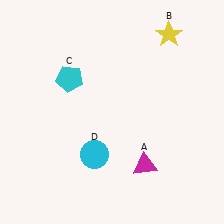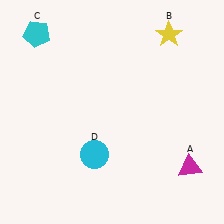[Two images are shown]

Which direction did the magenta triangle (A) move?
The magenta triangle (A) moved right.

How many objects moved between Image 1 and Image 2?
2 objects moved between the two images.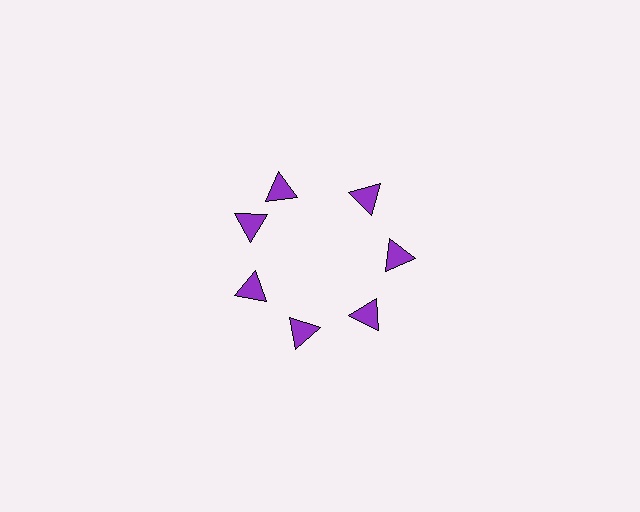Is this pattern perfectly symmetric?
No. The 7 purple triangles are arranged in a ring, but one element near the 12 o'clock position is rotated out of alignment along the ring, breaking the 7-fold rotational symmetry.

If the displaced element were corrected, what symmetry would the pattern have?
It would have 7-fold rotational symmetry — the pattern would map onto itself every 51 degrees.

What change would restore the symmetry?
The symmetry would be restored by rotating it back into even spacing with its neighbors so that all 7 triangles sit at equal angles and equal distance from the center.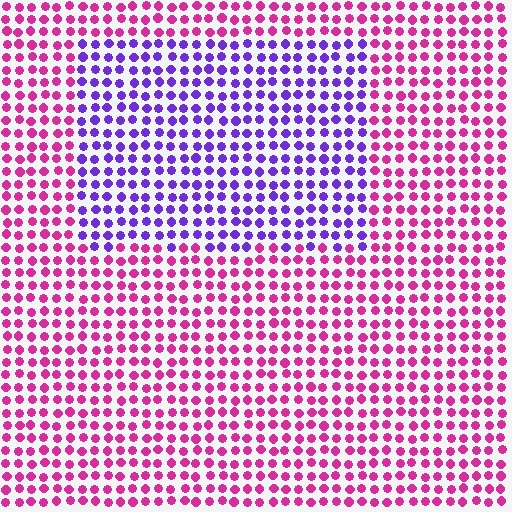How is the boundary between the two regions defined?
The boundary is defined purely by a slight shift in hue (about 57 degrees). Spacing, size, and orientation are identical on both sides.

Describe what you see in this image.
The image is filled with small magenta elements in a uniform arrangement. A rectangle-shaped region is visible where the elements are tinted to a slightly different hue, forming a subtle color boundary.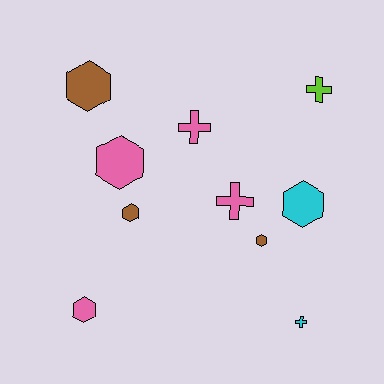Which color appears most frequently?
Pink, with 4 objects.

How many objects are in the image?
There are 10 objects.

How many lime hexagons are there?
There are no lime hexagons.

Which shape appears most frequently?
Hexagon, with 6 objects.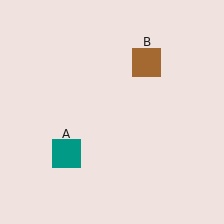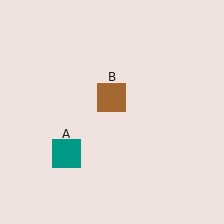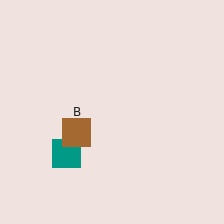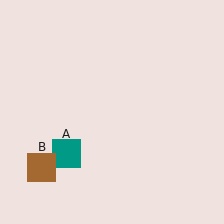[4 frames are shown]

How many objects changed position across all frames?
1 object changed position: brown square (object B).